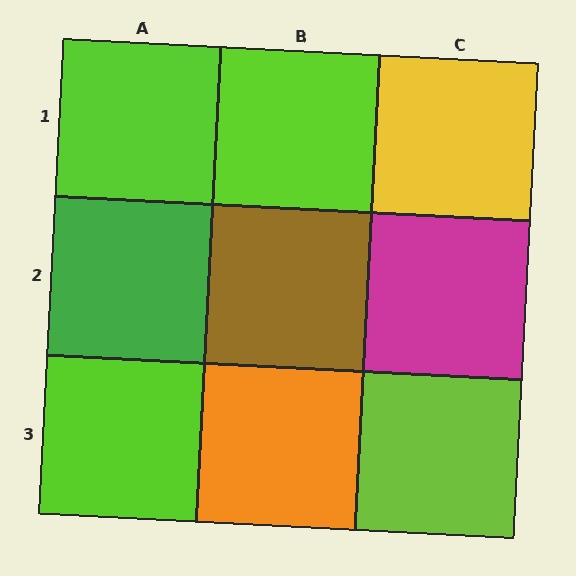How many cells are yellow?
1 cell is yellow.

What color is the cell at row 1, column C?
Yellow.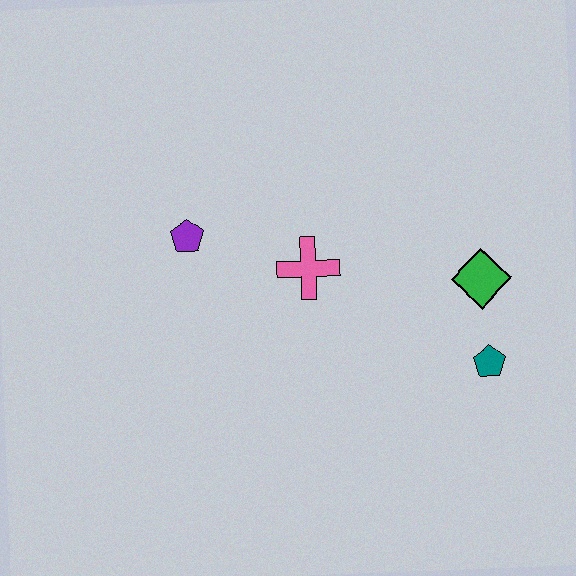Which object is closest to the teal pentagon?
The green diamond is closest to the teal pentagon.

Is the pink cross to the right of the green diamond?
No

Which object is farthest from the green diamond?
The purple pentagon is farthest from the green diamond.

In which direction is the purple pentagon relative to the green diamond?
The purple pentagon is to the left of the green diamond.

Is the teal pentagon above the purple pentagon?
No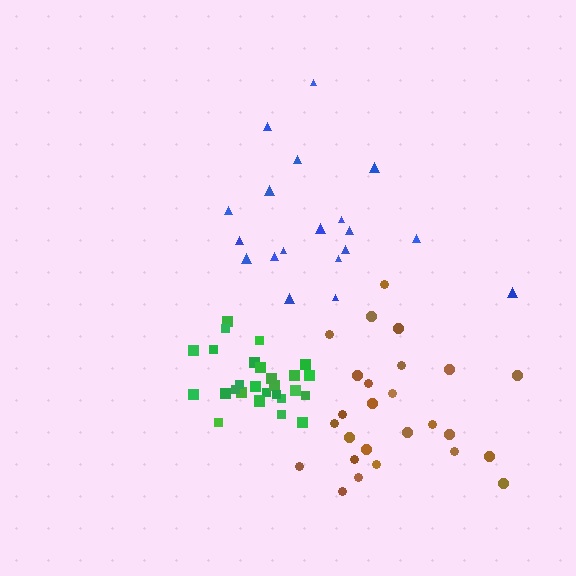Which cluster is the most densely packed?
Green.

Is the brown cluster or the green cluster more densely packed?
Green.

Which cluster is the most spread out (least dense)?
Blue.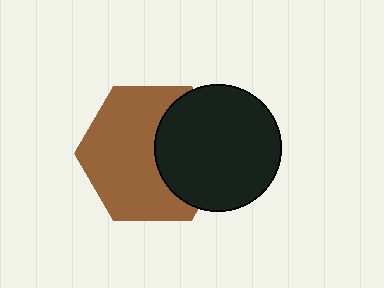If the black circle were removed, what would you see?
You would see the complete brown hexagon.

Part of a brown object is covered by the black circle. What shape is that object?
It is a hexagon.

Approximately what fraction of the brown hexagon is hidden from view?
Roughly 36% of the brown hexagon is hidden behind the black circle.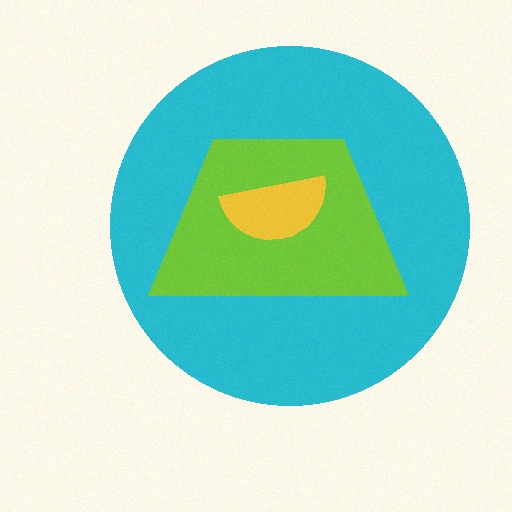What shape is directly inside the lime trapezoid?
The yellow semicircle.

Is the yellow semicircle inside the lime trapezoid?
Yes.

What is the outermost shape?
The cyan circle.